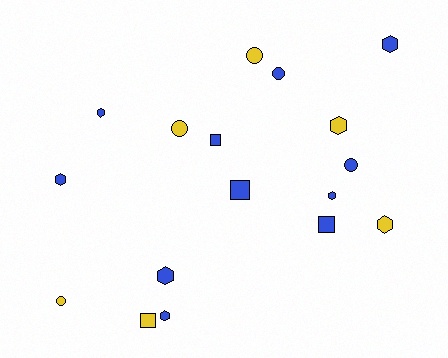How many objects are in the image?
There are 17 objects.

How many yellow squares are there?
There is 1 yellow square.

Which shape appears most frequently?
Hexagon, with 8 objects.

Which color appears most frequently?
Blue, with 11 objects.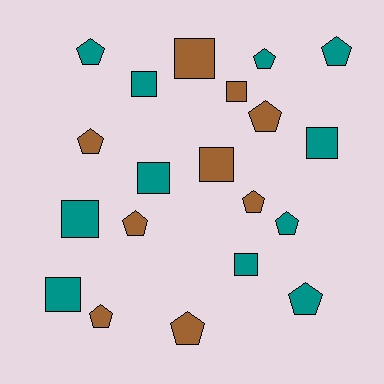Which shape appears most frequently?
Pentagon, with 11 objects.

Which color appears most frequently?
Teal, with 11 objects.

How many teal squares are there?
There are 6 teal squares.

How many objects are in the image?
There are 20 objects.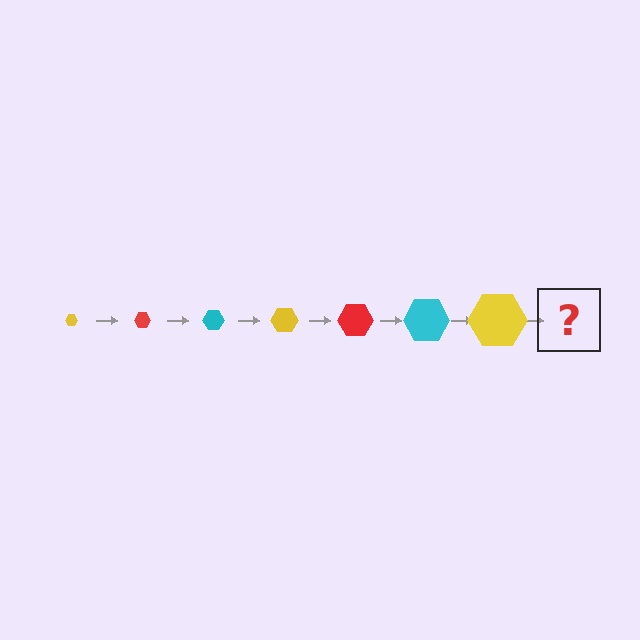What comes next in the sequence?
The next element should be a red hexagon, larger than the previous one.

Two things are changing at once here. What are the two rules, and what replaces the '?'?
The two rules are that the hexagon grows larger each step and the color cycles through yellow, red, and cyan. The '?' should be a red hexagon, larger than the previous one.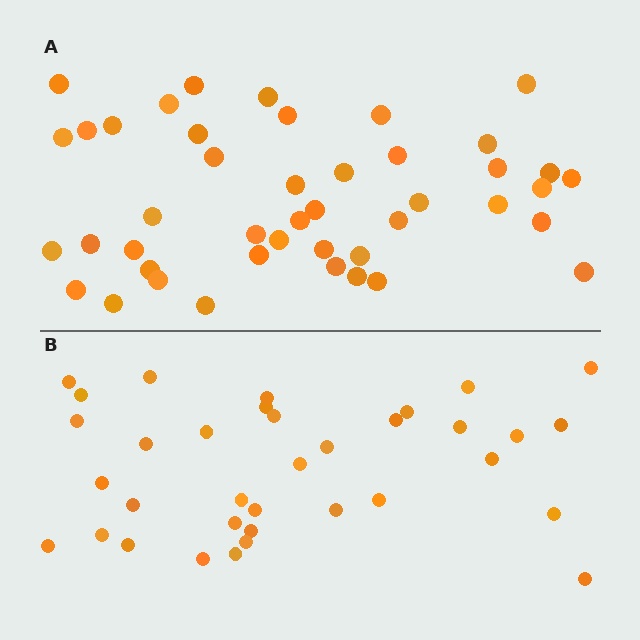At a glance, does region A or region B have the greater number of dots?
Region A (the top region) has more dots.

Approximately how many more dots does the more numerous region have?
Region A has roughly 8 or so more dots than region B.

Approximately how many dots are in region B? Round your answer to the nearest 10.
About 40 dots. (The exact count is 35, which rounds to 40.)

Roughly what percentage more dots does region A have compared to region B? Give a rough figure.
About 25% more.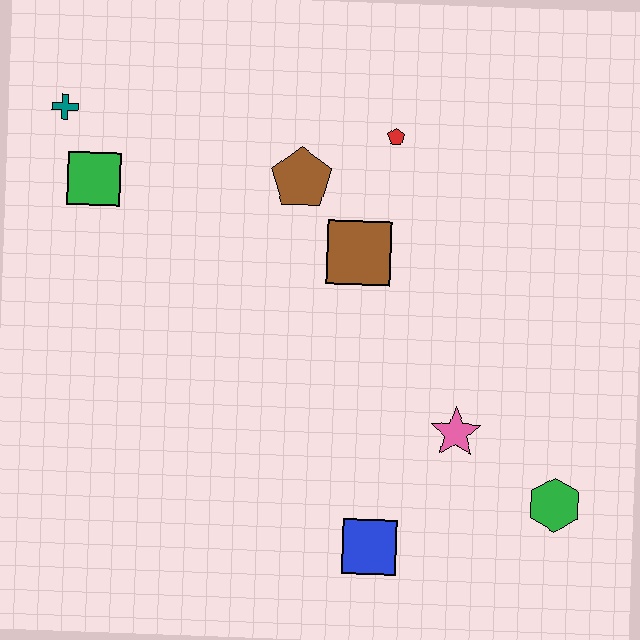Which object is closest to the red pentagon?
The brown pentagon is closest to the red pentagon.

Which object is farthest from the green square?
The green hexagon is farthest from the green square.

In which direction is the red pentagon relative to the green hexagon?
The red pentagon is above the green hexagon.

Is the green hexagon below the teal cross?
Yes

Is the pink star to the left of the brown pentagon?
No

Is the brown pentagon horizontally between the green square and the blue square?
Yes